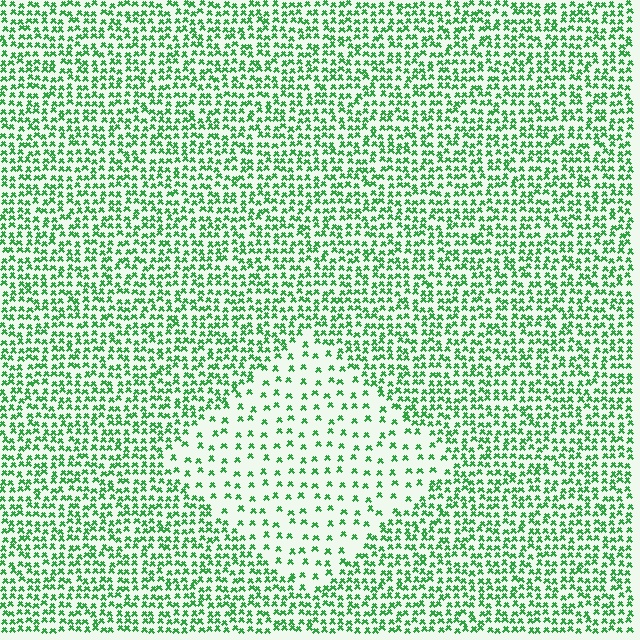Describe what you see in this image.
The image contains small green elements arranged at two different densities. A diamond-shaped region is visible where the elements are less densely packed than the surrounding area.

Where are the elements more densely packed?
The elements are more densely packed outside the diamond boundary.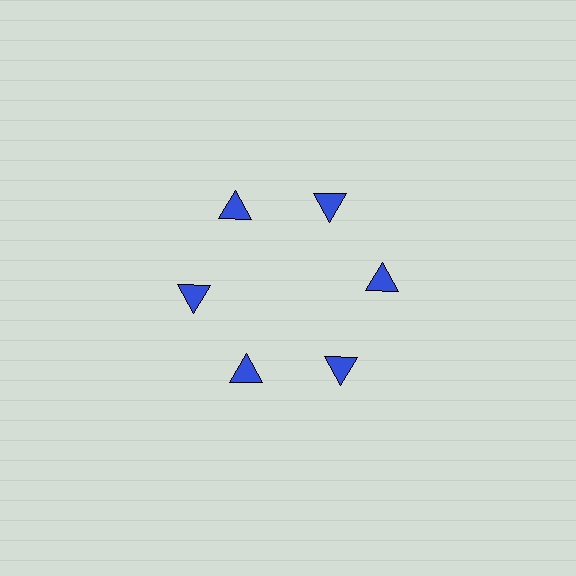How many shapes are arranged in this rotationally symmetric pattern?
There are 6 shapes, arranged in 6 groups of 1.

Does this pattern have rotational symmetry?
Yes, this pattern has 6-fold rotational symmetry. It looks the same after rotating 60 degrees around the center.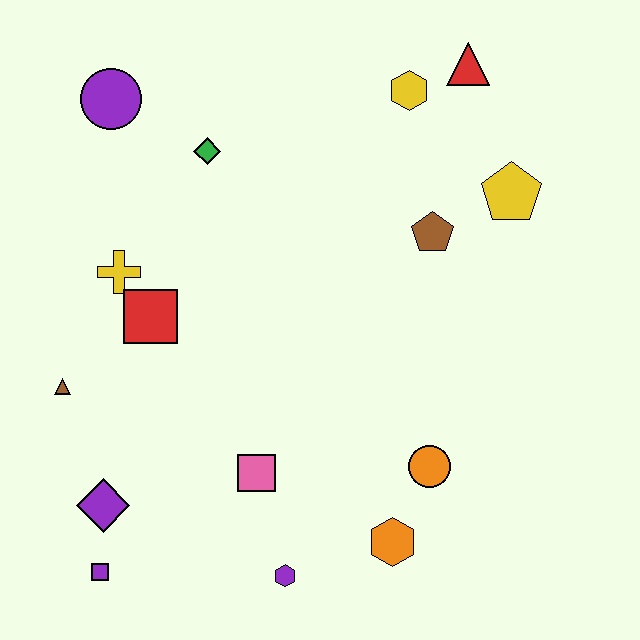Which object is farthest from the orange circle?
The purple circle is farthest from the orange circle.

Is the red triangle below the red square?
No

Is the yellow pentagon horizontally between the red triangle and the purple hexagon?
No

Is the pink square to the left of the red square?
No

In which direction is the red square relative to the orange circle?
The red square is to the left of the orange circle.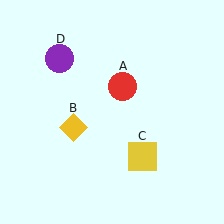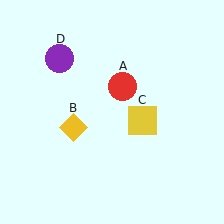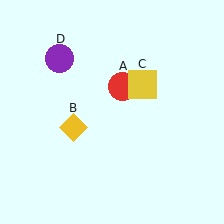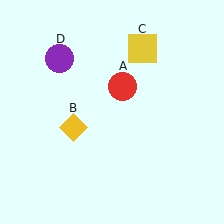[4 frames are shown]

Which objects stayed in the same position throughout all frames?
Red circle (object A) and yellow diamond (object B) and purple circle (object D) remained stationary.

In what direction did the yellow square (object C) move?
The yellow square (object C) moved up.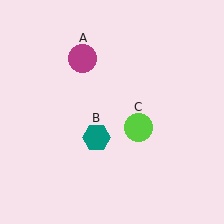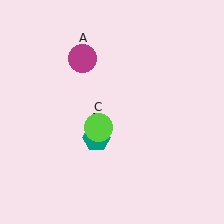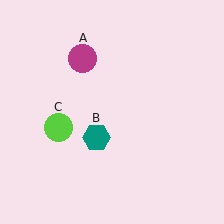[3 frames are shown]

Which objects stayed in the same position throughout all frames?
Magenta circle (object A) and teal hexagon (object B) remained stationary.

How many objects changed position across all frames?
1 object changed position: lime circle (object C).